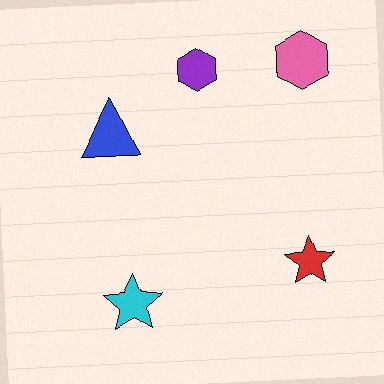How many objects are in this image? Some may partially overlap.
There are 5 objects.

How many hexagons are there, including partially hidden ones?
There are 2 hexagons.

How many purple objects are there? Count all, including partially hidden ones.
There is 1 purple object.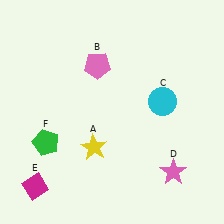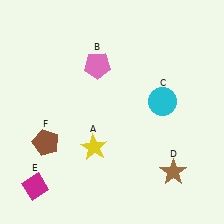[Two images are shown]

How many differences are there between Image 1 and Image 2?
There are 2 differences between the two images.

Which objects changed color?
D changed from pink to brown. F changed from green to brown.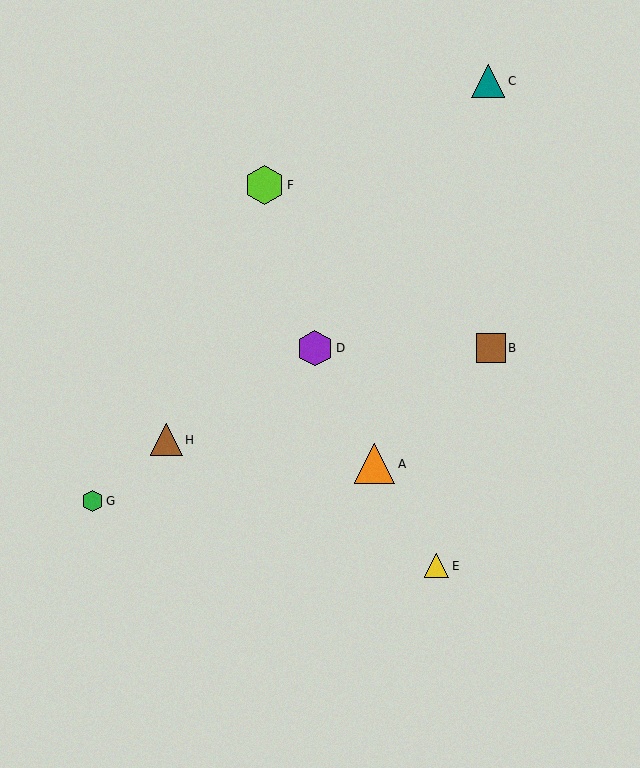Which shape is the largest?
The orange triangle (labeled A) is the largest.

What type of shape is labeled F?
Shape F is a lime hexagon.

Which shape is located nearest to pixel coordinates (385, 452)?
The orange triangle (labeled A) at (375, 464) is nearest to that location.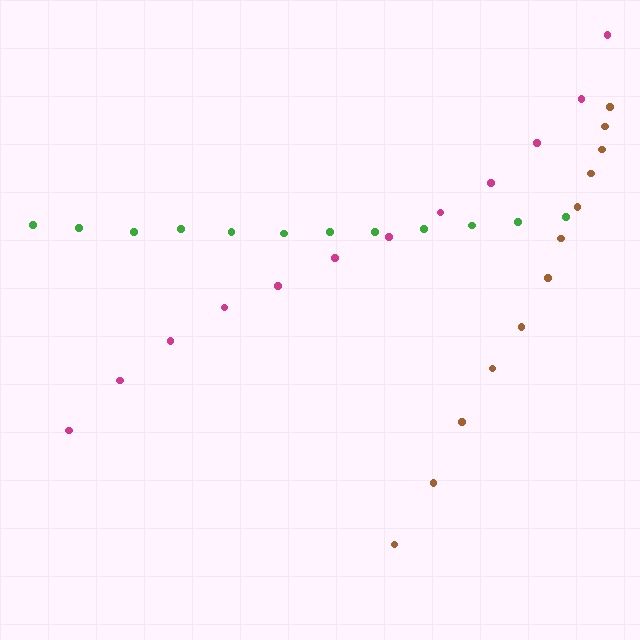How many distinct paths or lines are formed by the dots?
There are 3 distinct paths.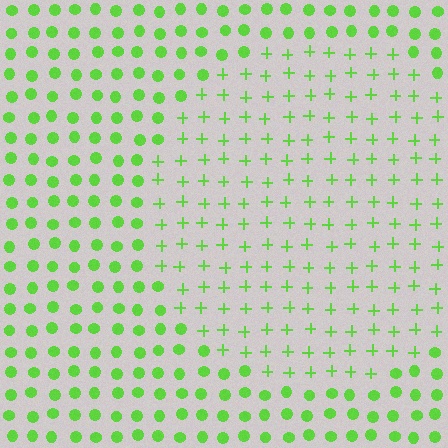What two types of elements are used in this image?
The image uses plus signs inside the circle region and circles outside it.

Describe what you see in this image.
The image is filled with small lime elements arranged in a uniform grid. A circle-shaped region contains plus signs, while the surrounding area contains circles. The boundary is defined purely by the change in element shape.